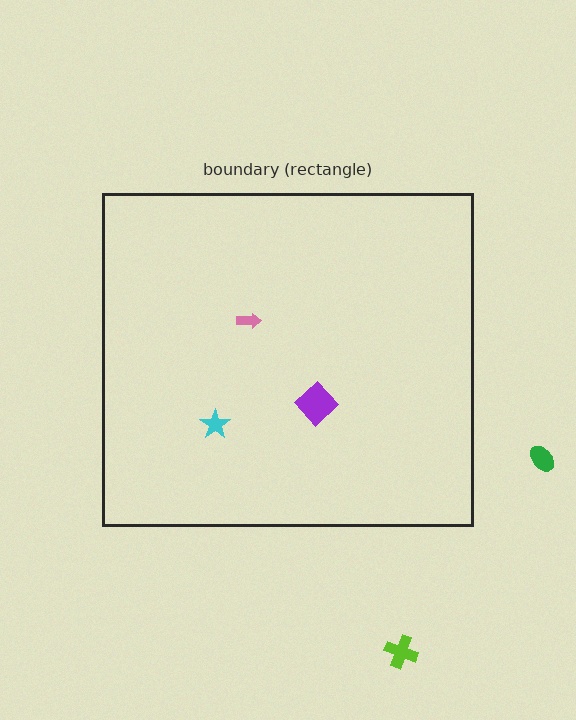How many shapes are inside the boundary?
3 inside, 2 outside.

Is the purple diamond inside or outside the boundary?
Inside.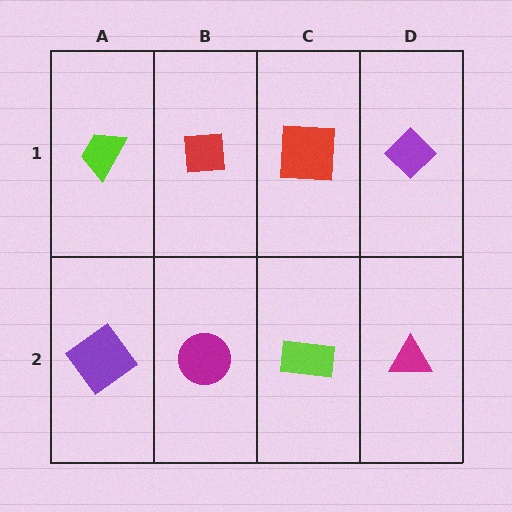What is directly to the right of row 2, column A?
A magenta circle.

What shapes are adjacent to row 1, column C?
A lime rectangle (row 2, column C), a red square (row 1, column B), a purple diamond (row 1, column D).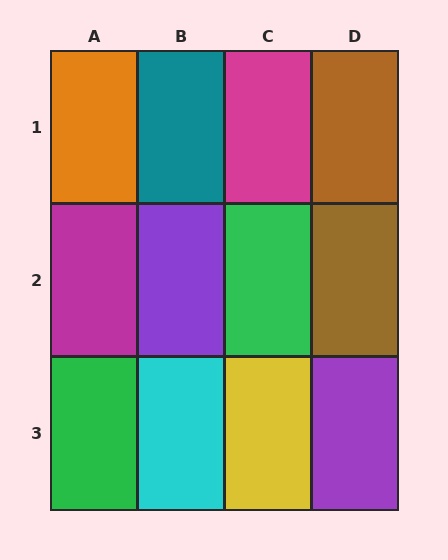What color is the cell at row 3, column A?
Green.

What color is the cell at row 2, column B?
Purple.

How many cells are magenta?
2 cells are magenta.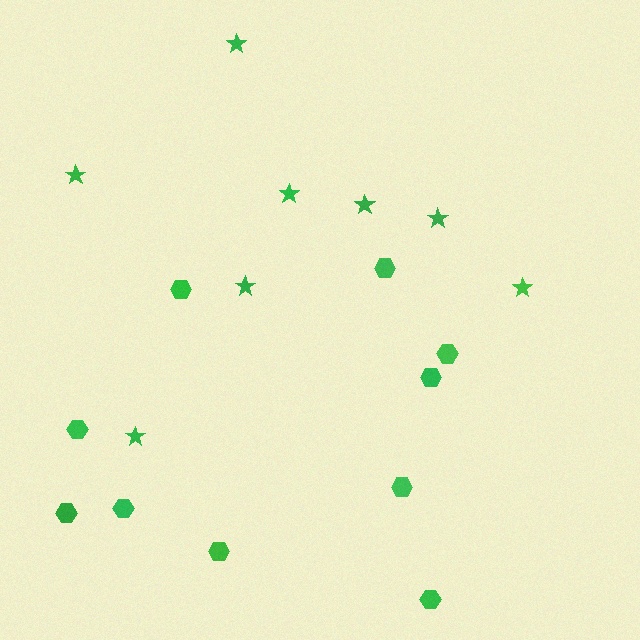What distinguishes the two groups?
There are 2 groups: one group of stars (8) and one group of hexagons (10).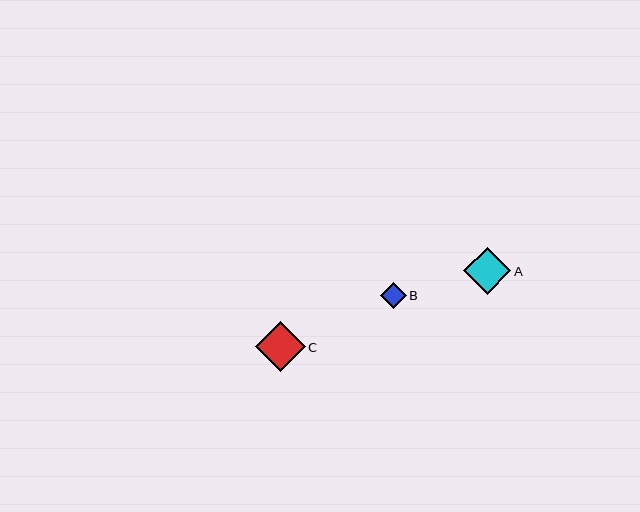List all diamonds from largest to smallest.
From largest to smallest: C, A, B.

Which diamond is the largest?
Diamond C is the largest with a size of approximately 50 pixels.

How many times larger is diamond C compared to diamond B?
Diamond C is approximately 2.0 times the size of diamond B.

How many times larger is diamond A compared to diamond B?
Diamond A is approximately 1.8 times the size of diamond B.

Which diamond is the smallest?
Diamond B is the smallest with a size of approximately 26 pixels.